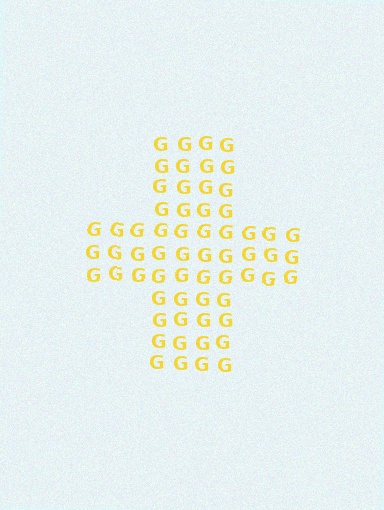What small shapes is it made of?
It is made of small letter G's.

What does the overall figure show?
The overall figure shows a cross.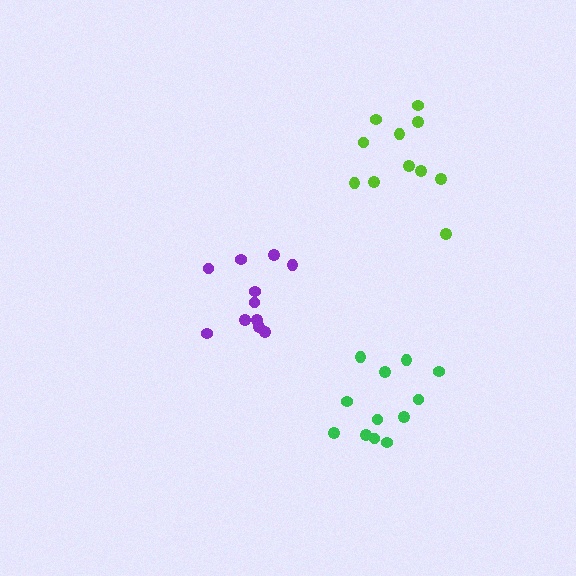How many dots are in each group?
Group 1: 12 dots, Group 2: 11 dots, Group 3: 11 dots (34 total).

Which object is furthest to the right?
The lime cluster is rightmost.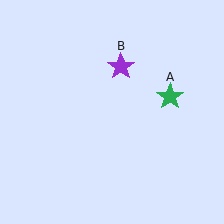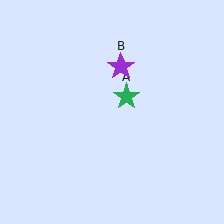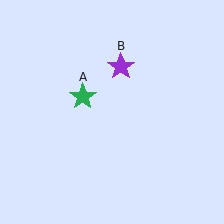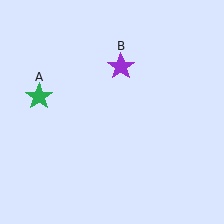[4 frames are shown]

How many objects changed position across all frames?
1 object changed position: green star (object A).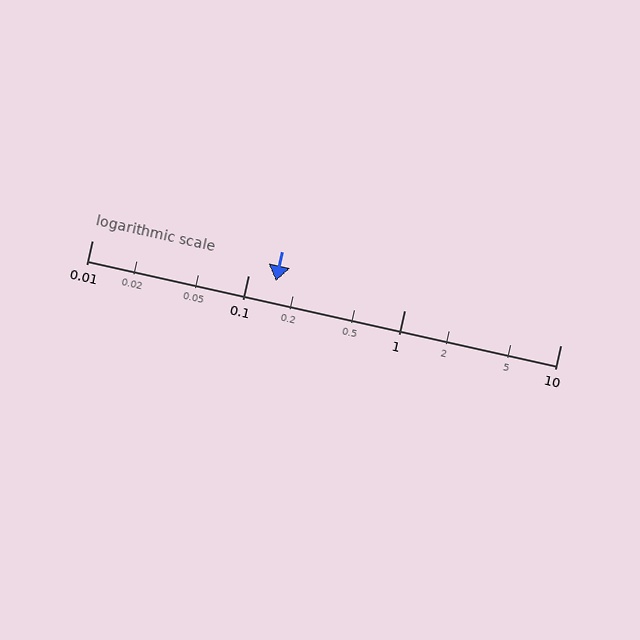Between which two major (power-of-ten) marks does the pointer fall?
The pointer is between 0.1 and 1.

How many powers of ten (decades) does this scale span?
The scale spans 3 decades, from 0.01 to 10.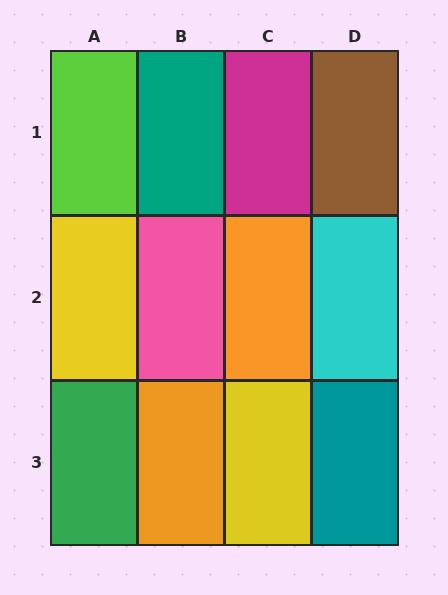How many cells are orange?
2 cells are orange.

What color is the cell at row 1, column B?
Teal.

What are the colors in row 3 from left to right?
Green, orange, yellow, teal.